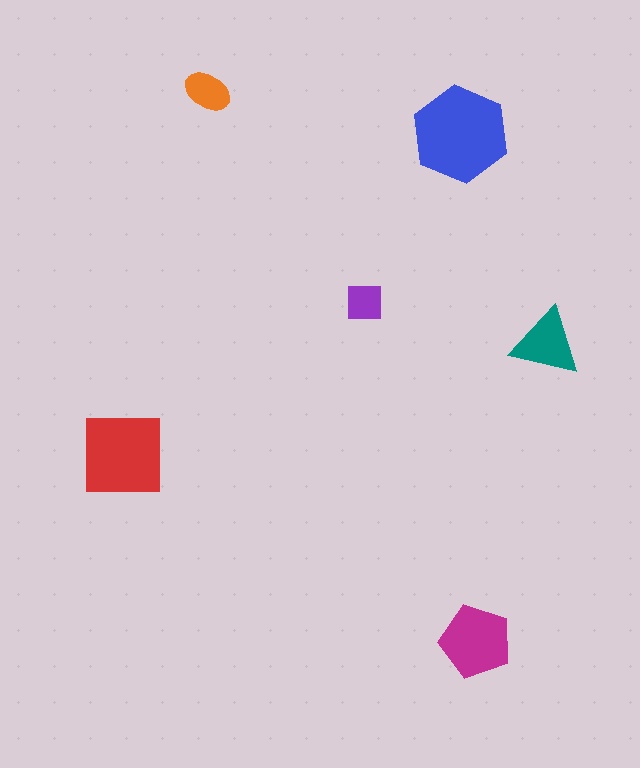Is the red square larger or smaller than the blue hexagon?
Smaller.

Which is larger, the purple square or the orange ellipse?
The orange ellipse.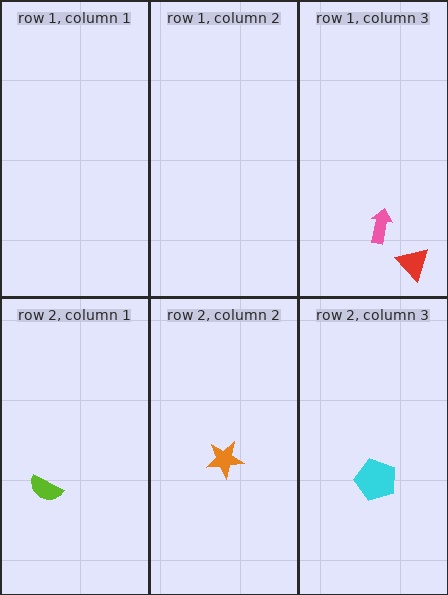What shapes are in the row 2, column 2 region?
The orange star.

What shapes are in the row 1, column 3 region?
The pink arrow, the red triangle.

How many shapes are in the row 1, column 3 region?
2.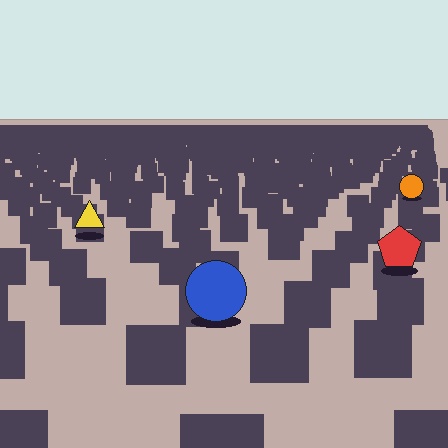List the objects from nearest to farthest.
From nearest to farthest: the blue circle, the red pentagon, the yellow triangle, the orange circle.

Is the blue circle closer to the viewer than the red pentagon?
Yes. The blue circle is closer — you can tell from the texture gradient: the ground texture is coarser near it.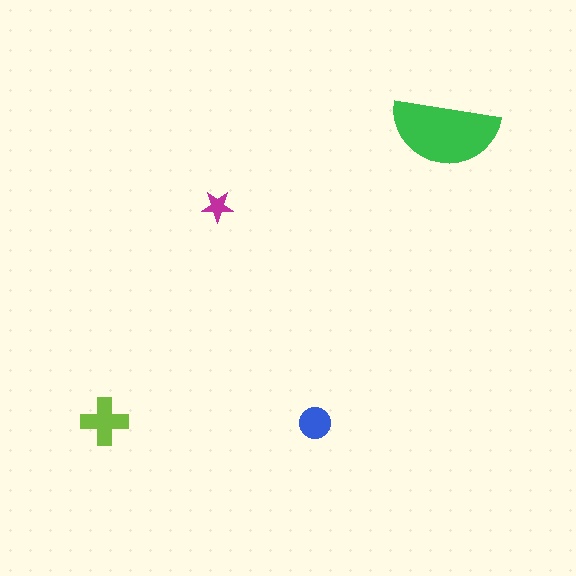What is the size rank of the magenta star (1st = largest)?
4th.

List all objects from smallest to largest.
The magenta star, the blue circle, the lime cross, the green semicircle.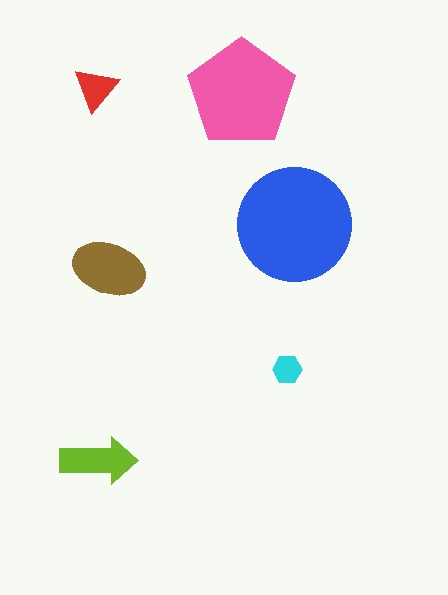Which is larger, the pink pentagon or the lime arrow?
The pink pentagon.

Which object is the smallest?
The cyan hexagon.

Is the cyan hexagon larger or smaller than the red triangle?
Smaller.